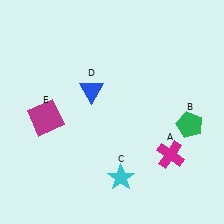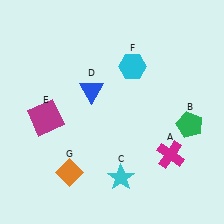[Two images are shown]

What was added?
A cyan hexagon (F), an orange diamond (G) were added in Image 2.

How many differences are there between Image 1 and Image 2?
There are 2 differences between the two images.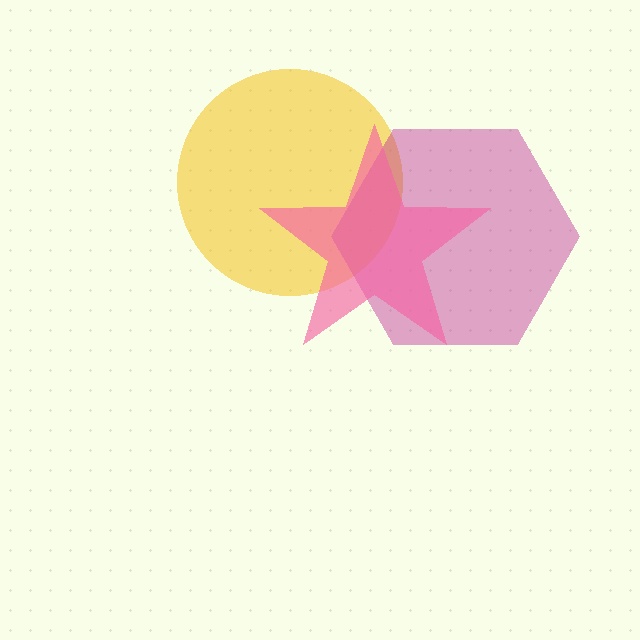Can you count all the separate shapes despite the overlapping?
Yes, there are 3 separate shapes.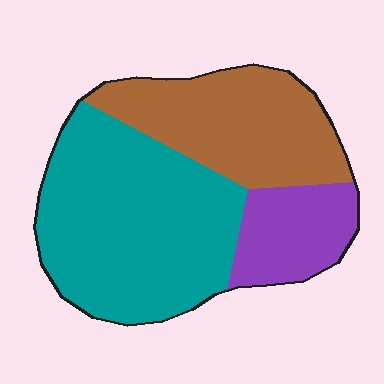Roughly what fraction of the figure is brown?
Brown takes up about one third (1/3) of the figure.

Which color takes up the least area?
Purple, at roughly 15%.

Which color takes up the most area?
Teal, at roughly 50%.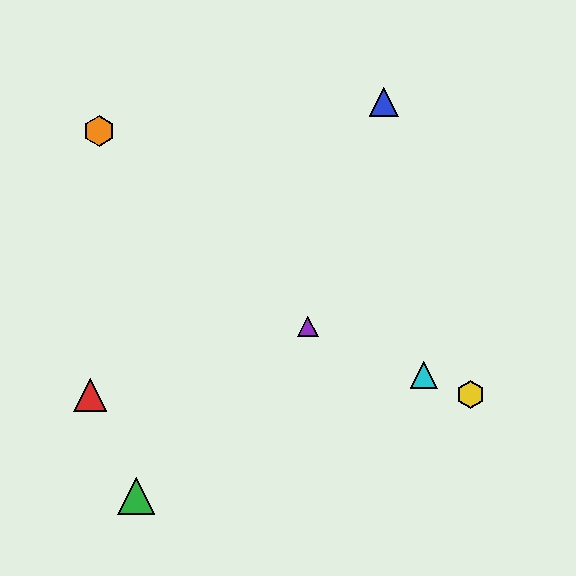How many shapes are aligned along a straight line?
3 shapes (the yellow hexagon, the purple triangle, the cyan triangle) are aligned along a straight line.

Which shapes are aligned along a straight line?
The yellow hexagon, the purple triangle, the cyan triangle are aligned along a straight line.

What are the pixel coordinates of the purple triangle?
The purple triangle is at (308, 327).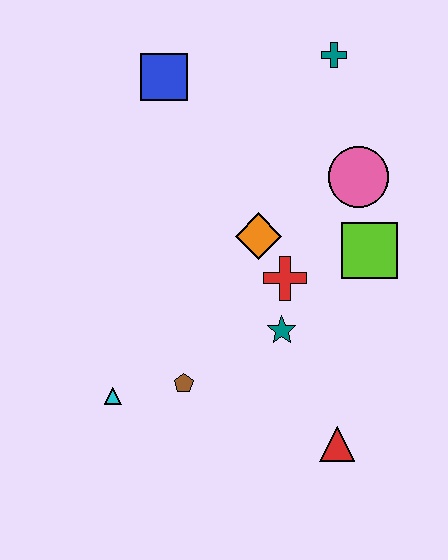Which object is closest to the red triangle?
The teal star is closest to the red triangle.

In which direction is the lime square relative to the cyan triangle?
The lime square is to the right of the cyan triangle.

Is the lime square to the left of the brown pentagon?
No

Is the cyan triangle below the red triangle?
No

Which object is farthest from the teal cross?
The cyan triangle is farthest from the teal cross.